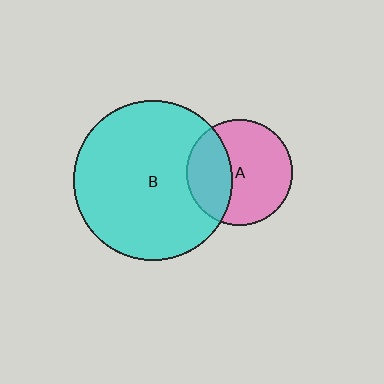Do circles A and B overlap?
Yes.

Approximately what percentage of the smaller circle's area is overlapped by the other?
Approximately 35%.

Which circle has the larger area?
Circle B (cyan).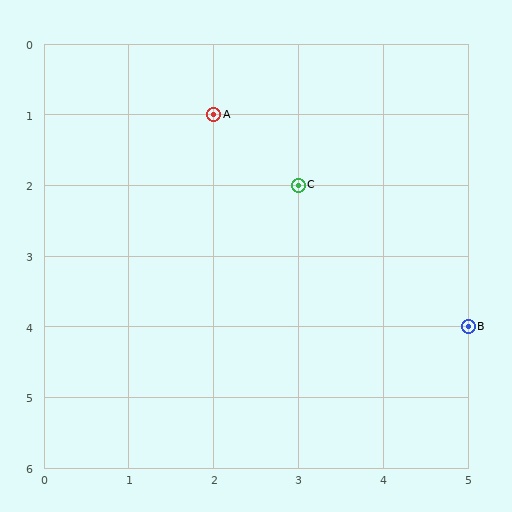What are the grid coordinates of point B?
Point B is at grid coordinates (5, 4).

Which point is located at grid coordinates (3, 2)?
Point C is at (3, 2).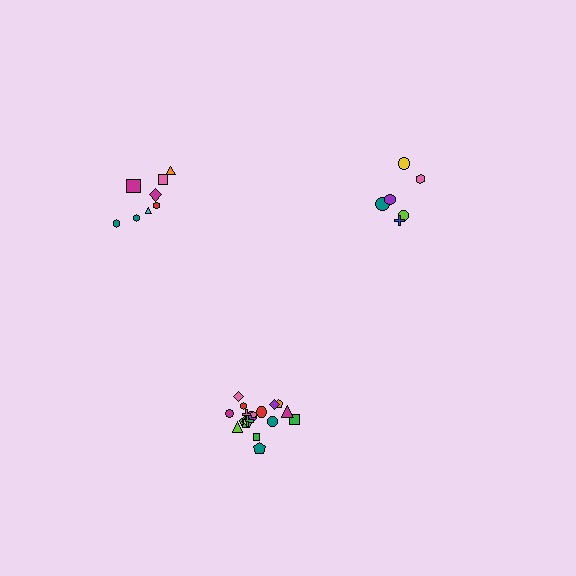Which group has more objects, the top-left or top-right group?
The top-left group.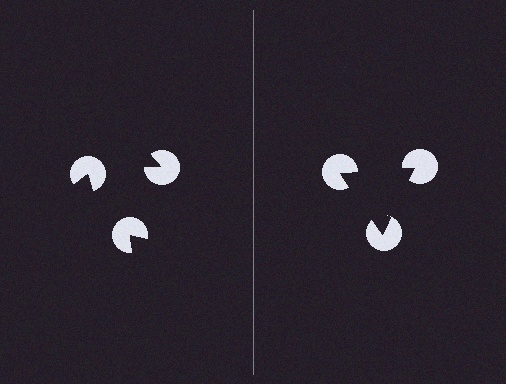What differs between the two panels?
The pac-man discs are positioned identically on both sides; only the wedge orientations differ. On the right they align to a triangle; on the left they are misaligned.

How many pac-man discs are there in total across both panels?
6 — 3 on each side.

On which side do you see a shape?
An illusory triangle appears on the right side. On the left side the wedge cuts are rotated, so no coherent shape forms.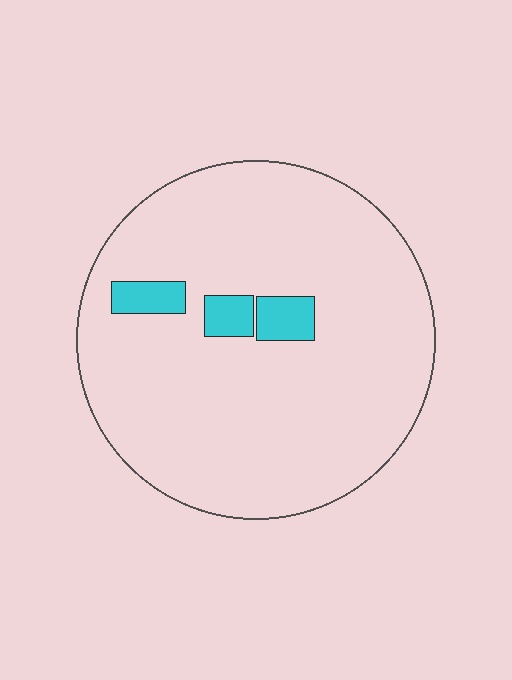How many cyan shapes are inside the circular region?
3.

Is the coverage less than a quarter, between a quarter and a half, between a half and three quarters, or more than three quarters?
Less than a quarter.